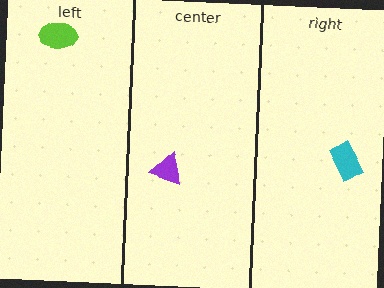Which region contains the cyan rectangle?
The right region.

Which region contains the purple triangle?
The center region.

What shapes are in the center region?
The purple triangle.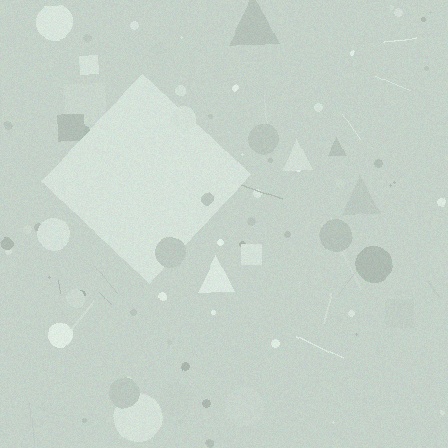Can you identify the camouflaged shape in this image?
The camouflaged shape is a diamond.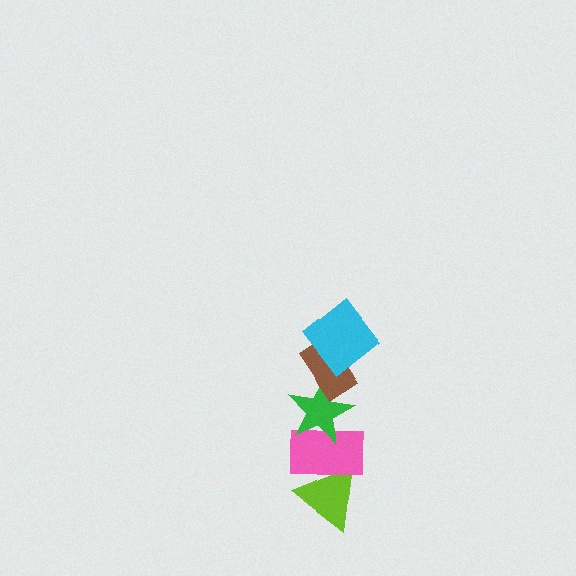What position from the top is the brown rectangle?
The brown rectangle is 2nd from the top.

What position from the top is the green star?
The green star is 3rd from the top.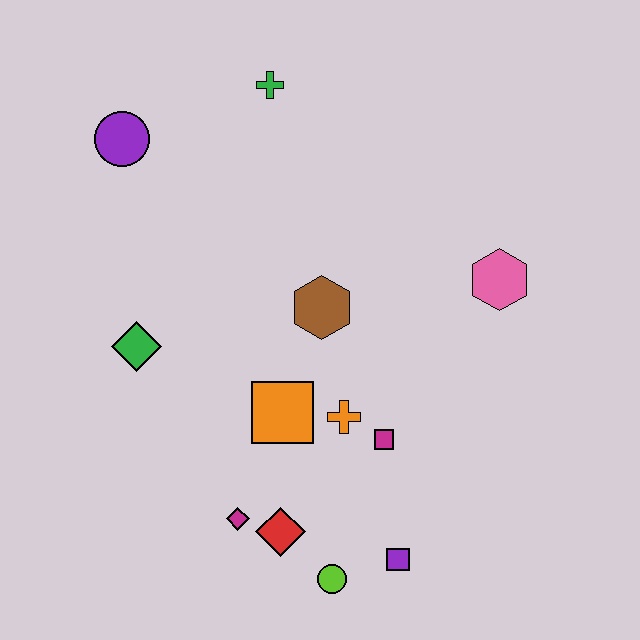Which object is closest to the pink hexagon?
The brown hexagon is closest to the pink hexagon.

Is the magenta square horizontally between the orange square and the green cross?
No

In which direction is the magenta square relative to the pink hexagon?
The magenta square is below the pink hexagon.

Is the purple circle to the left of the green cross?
Yes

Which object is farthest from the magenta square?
The purple circle is farthest from the magenta square.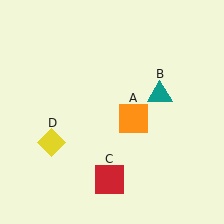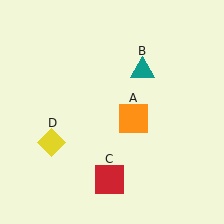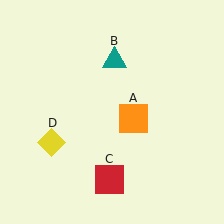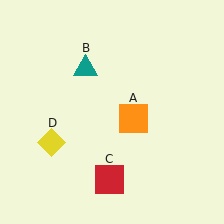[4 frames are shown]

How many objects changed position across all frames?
1 object changed position: teal triangle (object B).